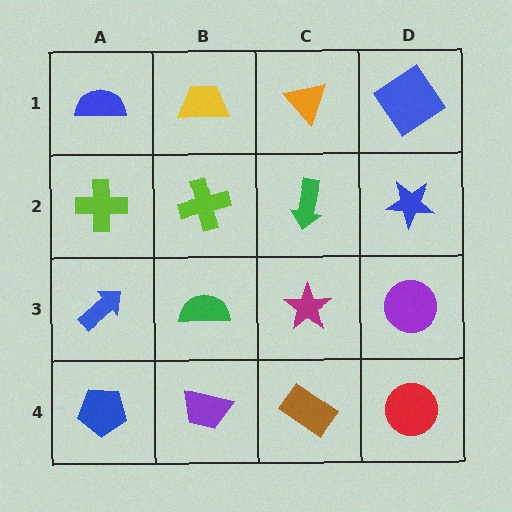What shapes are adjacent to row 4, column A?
A blue arrow (row 3, column A), a purple trapezoid (row 4, column B).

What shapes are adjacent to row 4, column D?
A purple circle (row 3, column D), a brown rectangle (row 4, column C).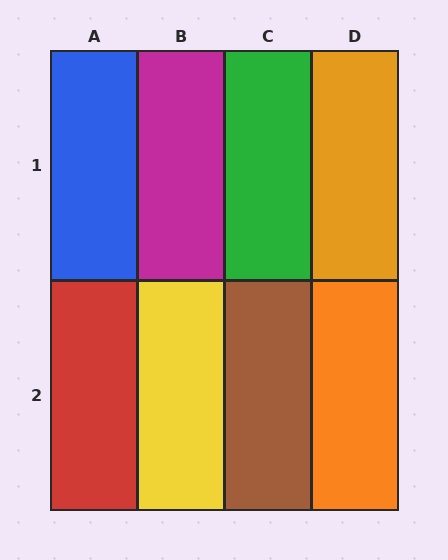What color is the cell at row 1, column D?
Orange.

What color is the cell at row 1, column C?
Green.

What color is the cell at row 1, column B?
Magenta.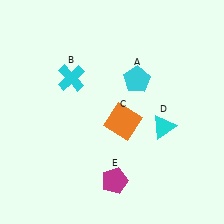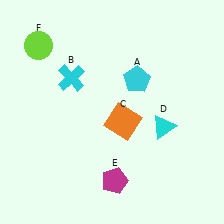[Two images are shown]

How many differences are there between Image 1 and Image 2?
There is 1 difference between the two images.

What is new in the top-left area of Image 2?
A lime circle (F) was added in the top-left area of Image 2.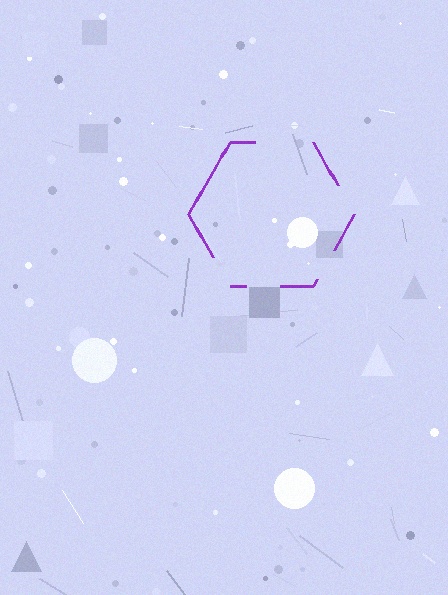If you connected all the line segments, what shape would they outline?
They would outline a hexagon.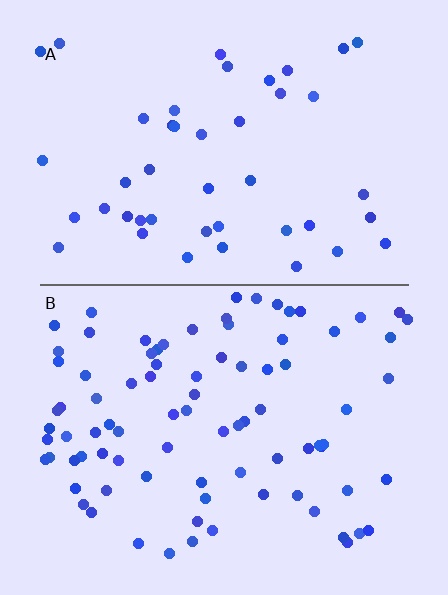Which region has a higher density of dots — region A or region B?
B (the bottom).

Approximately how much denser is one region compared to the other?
Approximately 1.9× — region B over region A.